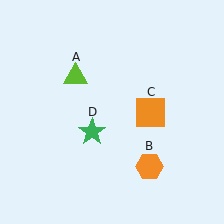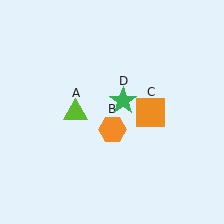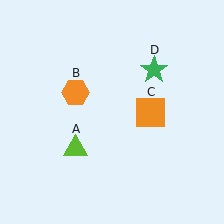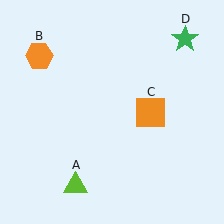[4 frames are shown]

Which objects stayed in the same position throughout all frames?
Orange square (object C) remained stationary.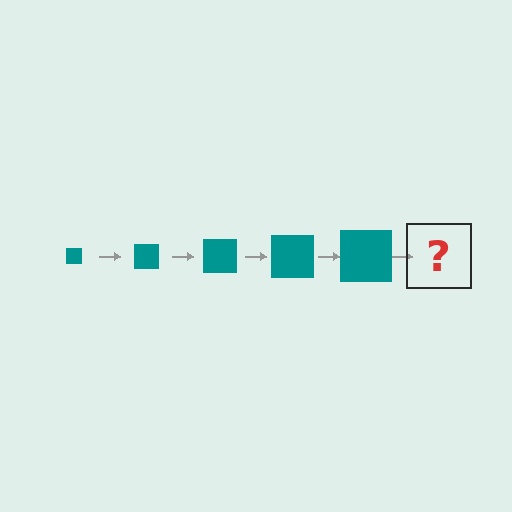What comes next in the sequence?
The next element should be a teal square, larger than the previous one.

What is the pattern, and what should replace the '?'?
The pattern is that the square gets progressively larger each step. The '?' should be a teal square, larger than the previous one.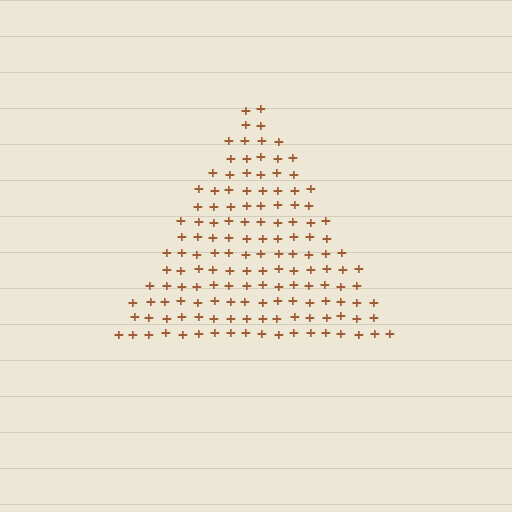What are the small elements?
The small elements are plus signs.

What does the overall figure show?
The overall figure shows a triangle.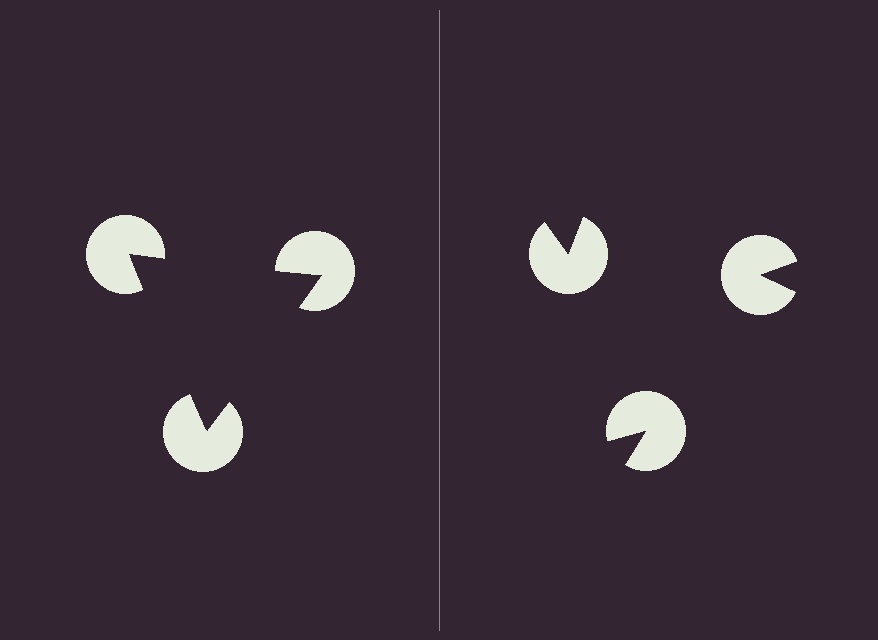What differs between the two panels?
The pac-man discs are positioned identically on both sides; only the wedge orientations differ. On the left they align to a triangle; on the right they are misaligned.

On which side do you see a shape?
An illusory triangle appears on the left side. On the right side the wedge cuts are rotated, so no coherent shape forms.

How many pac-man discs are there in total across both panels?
6 — 3 on each side.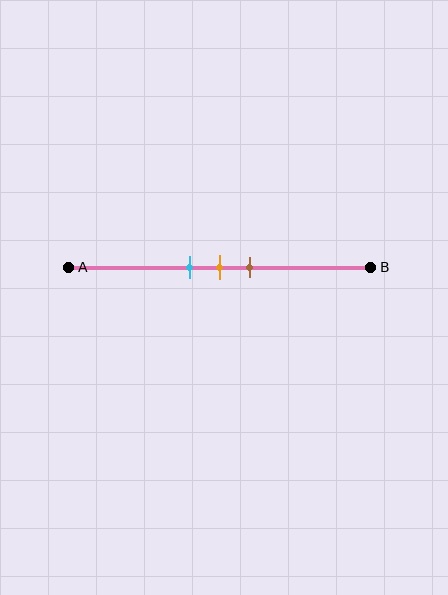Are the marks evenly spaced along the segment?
Yes, the marks are approximately evenly spaced.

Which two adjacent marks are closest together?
The cyan and orange marks are the closest adjacent pair.